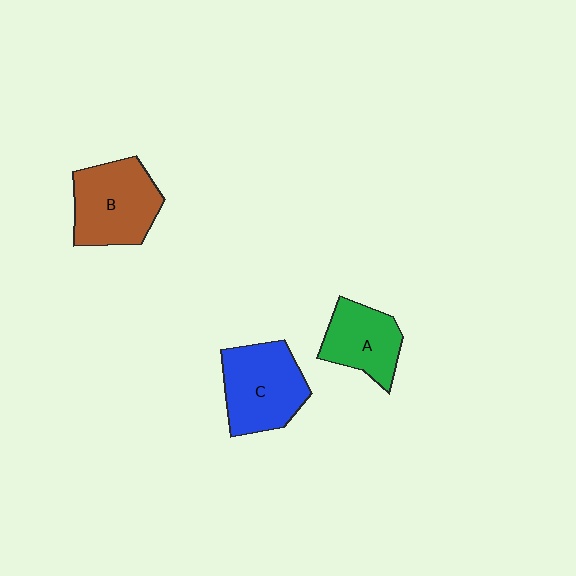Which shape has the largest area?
Shape B (brown).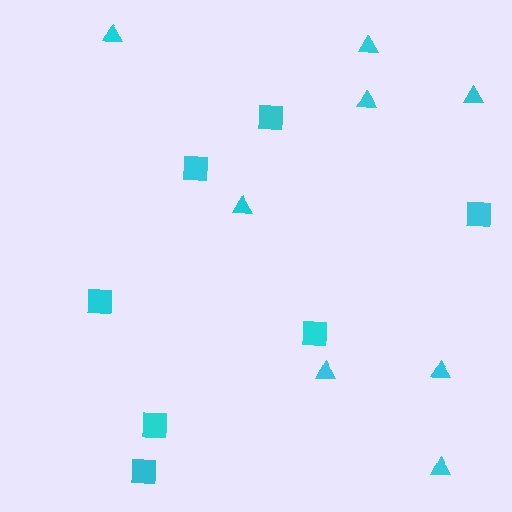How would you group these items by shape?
There are 2 groups: one group of squares (7) and one group of triangles (8).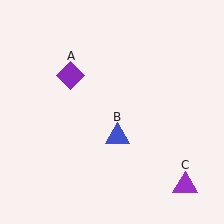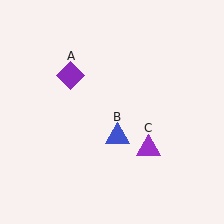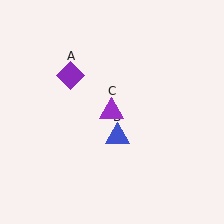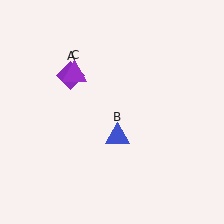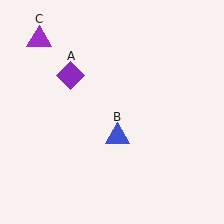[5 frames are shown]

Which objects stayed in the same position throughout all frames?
Purple diamond (object A) and blue triangle (object B) remained stationary.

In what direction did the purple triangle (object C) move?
The purple triangle (object C) moved up and to the left.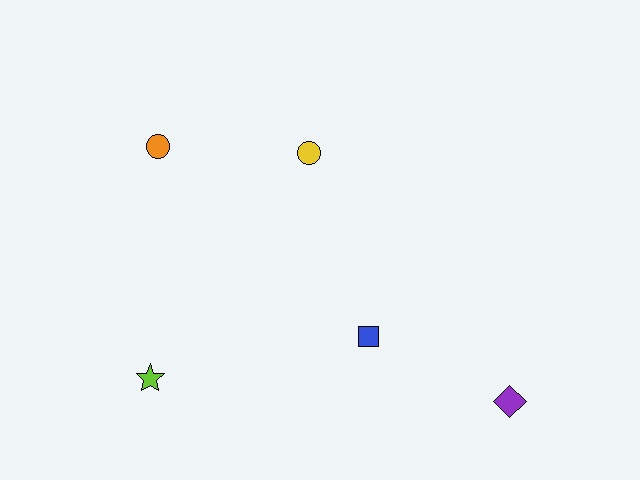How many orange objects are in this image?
There is 1 orange object.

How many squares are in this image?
There is 1 square.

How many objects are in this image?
There are 5 objects.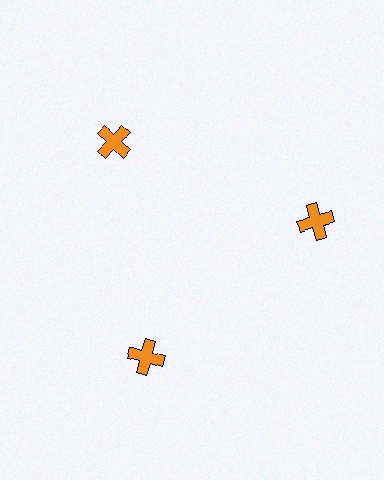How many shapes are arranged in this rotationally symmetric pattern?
There are 3 shapes, arranged in 3 groups of 1.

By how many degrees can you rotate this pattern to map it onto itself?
The pattern maps onto itself every 120 degrees of rotation.